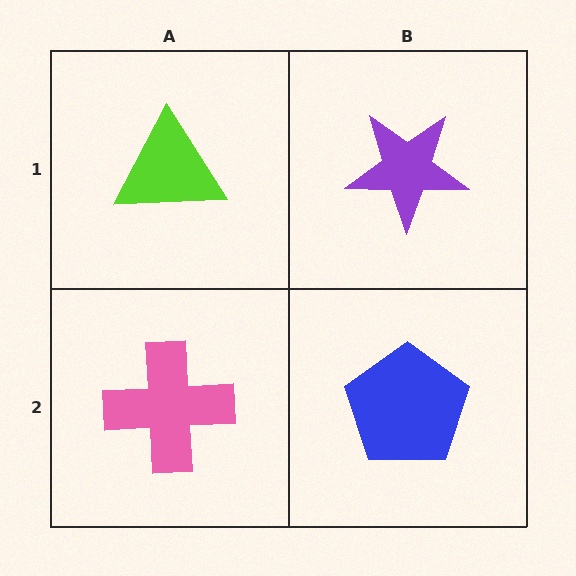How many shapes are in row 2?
2 shapes.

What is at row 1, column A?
A lime triangle.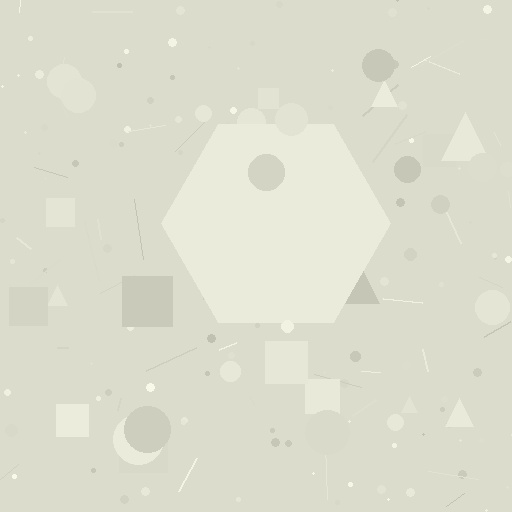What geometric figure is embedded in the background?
A hexagon is embedded in the background.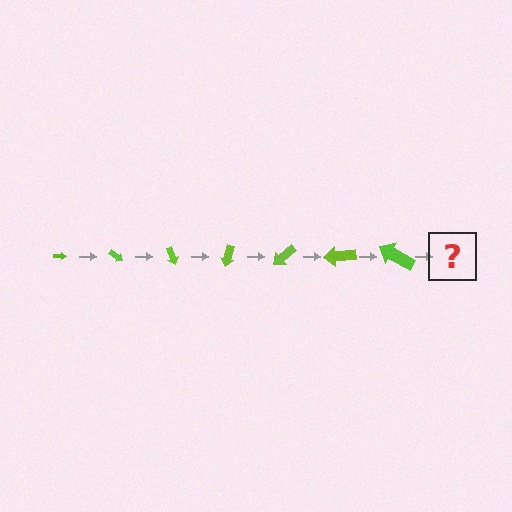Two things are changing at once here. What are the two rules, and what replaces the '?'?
The two rules are that the arrow grows larger each step and it rotates 35 degrees each step. The '?' should be an arrow, larger than the previous one and rotated 245 degrees from the start.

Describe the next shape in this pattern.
It should be an arrow, larger than the previous one and rotated 245 degrees from the start.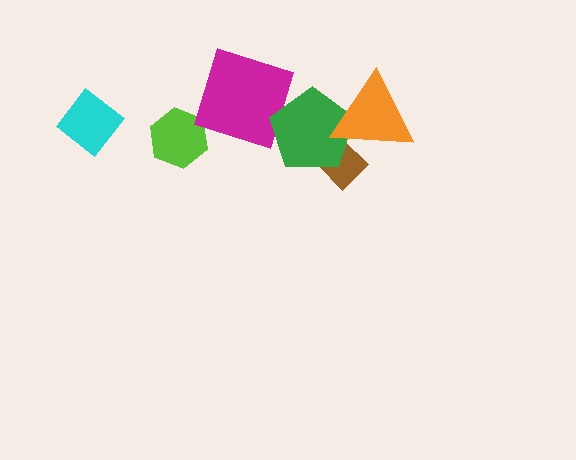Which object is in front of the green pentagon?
The orange triangle is in front of the green pentagon.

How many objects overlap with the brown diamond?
2 objects overlap with the brown diamond.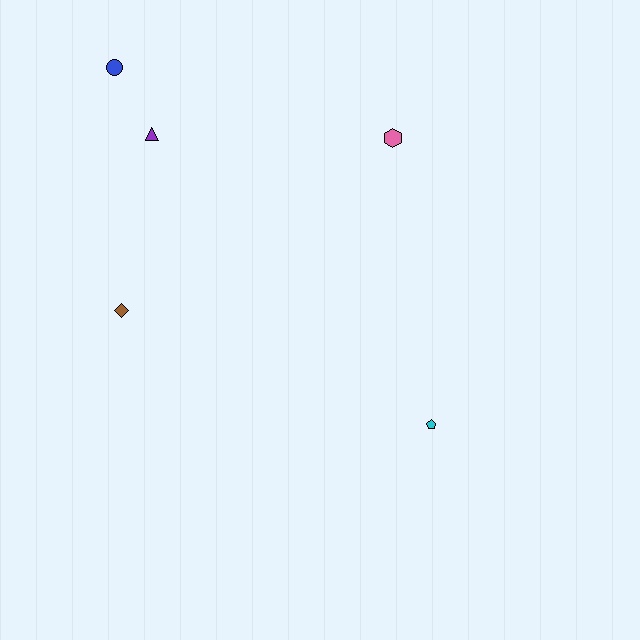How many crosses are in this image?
There are no crosses.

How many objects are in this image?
There are 5 objects.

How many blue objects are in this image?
There is 1 blue object.